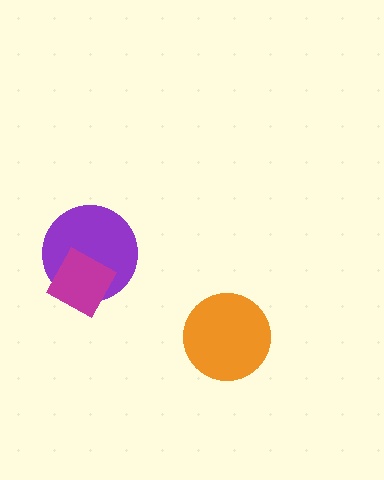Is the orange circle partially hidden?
No, no other shape covers it.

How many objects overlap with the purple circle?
1 object overlaps with the purple circle.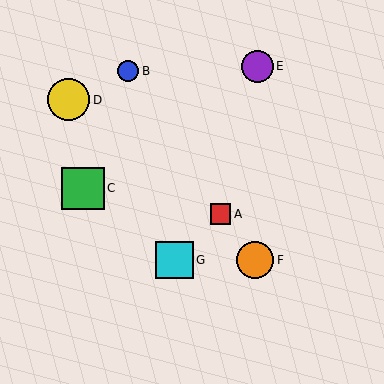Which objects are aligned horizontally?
Objects F, G are aligned horizontally.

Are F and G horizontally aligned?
Yes, both are at y≈260.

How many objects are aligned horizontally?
2 objects (F, G) are aligned horizontally.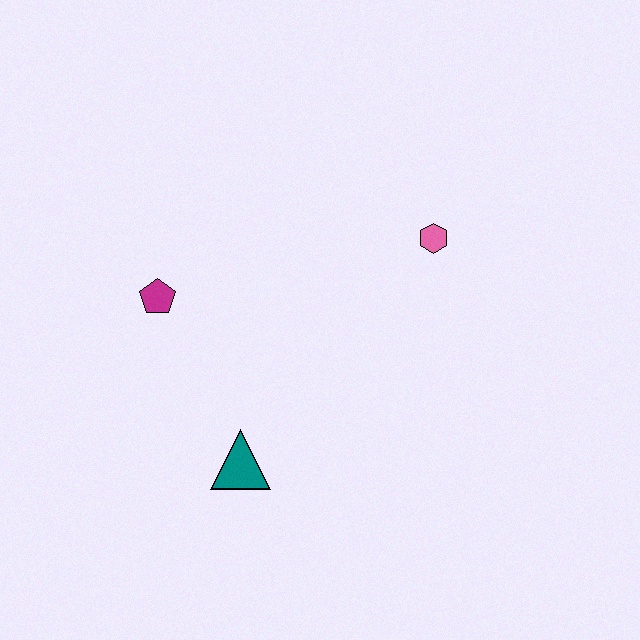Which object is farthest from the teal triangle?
The pink hexagon is farthest from the teal triangle.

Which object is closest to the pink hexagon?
The magenta pentagon is closest to the pink hexagon.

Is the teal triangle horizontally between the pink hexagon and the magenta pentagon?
Yes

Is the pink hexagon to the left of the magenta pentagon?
No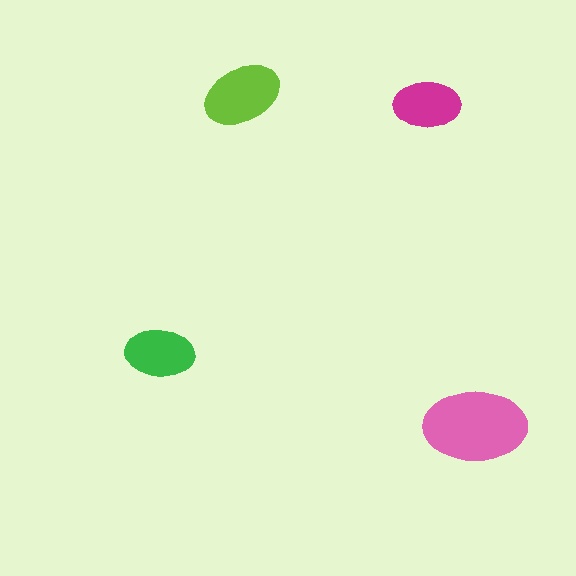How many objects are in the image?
There are 4 objects in the image.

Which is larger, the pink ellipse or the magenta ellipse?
The pink one.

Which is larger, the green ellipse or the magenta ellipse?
The green one.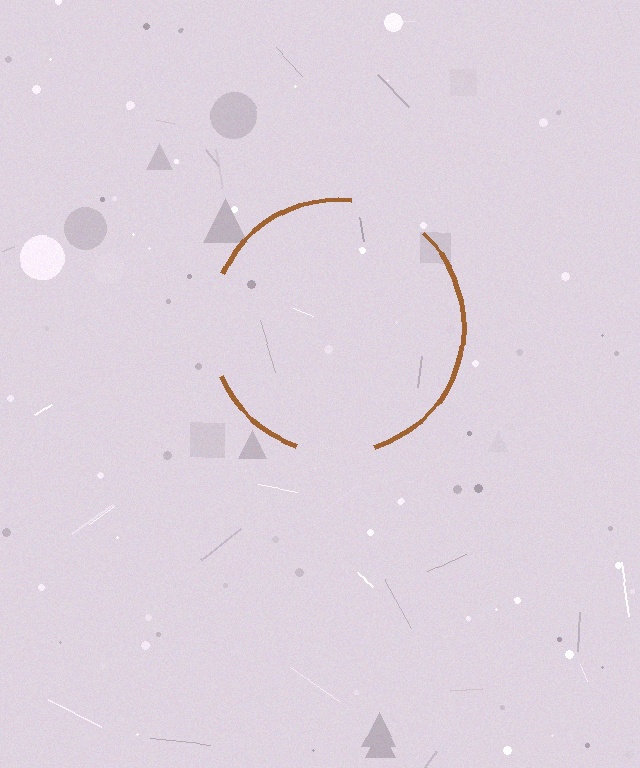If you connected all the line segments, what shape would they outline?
They would outline a circle.